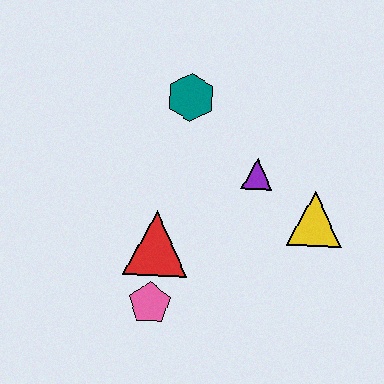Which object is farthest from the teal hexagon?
The pink pentagon is farthest from the teal hexagon.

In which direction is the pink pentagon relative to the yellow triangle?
The pink pentagon is to the left of the yellow triangle.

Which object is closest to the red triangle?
The pink pentagon is closest to the red triangle.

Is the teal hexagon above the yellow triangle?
Yes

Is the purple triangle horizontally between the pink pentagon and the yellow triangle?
Yes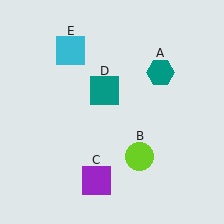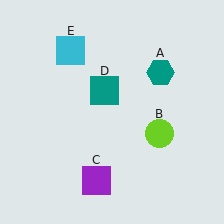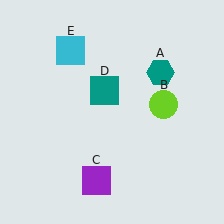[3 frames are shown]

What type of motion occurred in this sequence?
The lime circle (object B) rotated counterclockwise around the center of the scene.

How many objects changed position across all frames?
1 object changed position: lime circle (object B).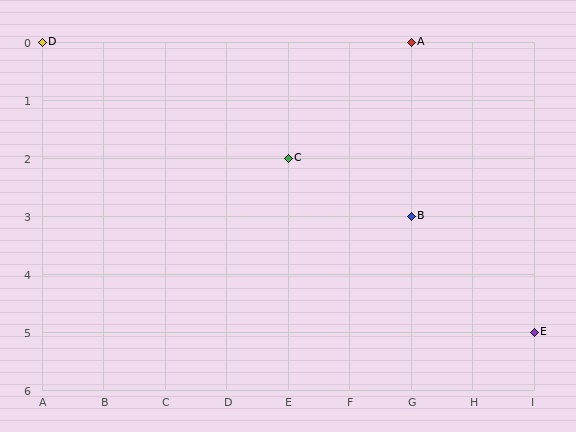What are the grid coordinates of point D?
Point D is at grid coordinates (A, 0).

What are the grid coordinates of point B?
Point B is at grid coordinates (G, 3).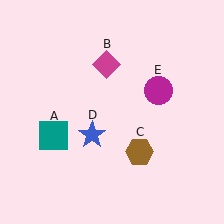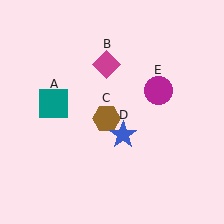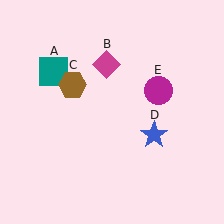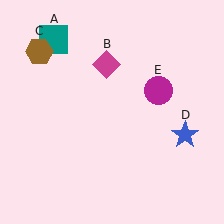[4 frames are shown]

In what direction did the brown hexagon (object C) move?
The brown hexagon (object C) moved up and to the left.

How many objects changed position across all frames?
3 objects changed position: teal square (object A), brown hexagon (object C), blue star (object D).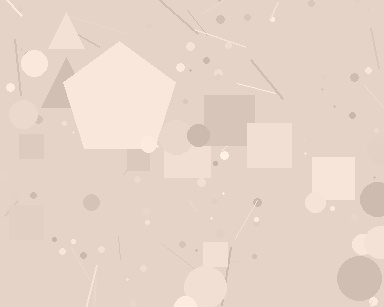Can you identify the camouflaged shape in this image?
The camouflaged shape is a pentagon.